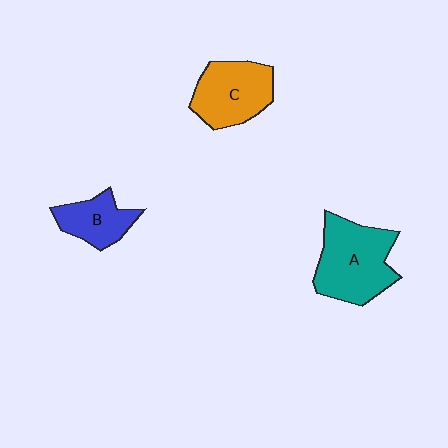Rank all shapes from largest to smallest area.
From largest to smallest: A (teal), C (orange), B (blue).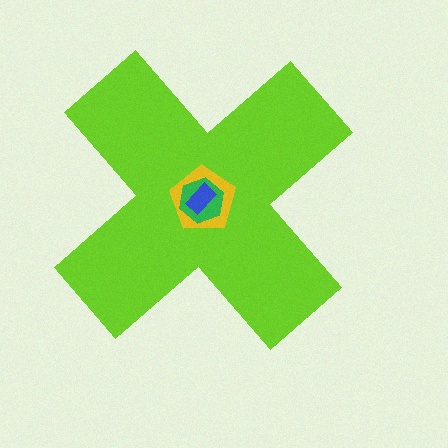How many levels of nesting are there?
4.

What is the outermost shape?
The lime cross.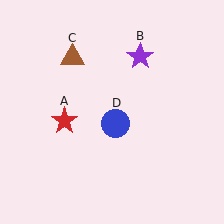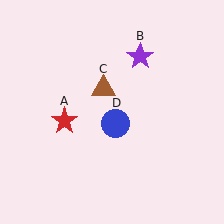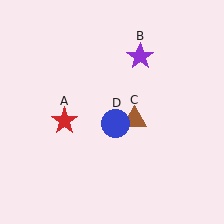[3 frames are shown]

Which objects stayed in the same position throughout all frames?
Red star (object A) and purple star (object B) and blue circle (object D) remained stationary.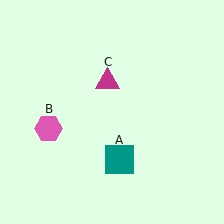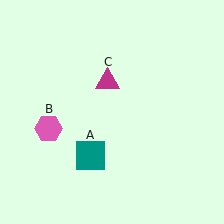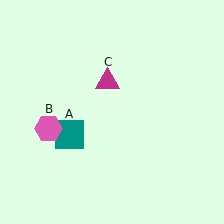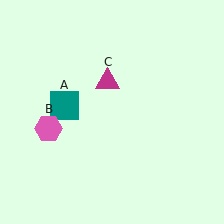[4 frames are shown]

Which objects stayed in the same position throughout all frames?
Pink hexagon (object B) and magenta triangle (object C) remained stationary.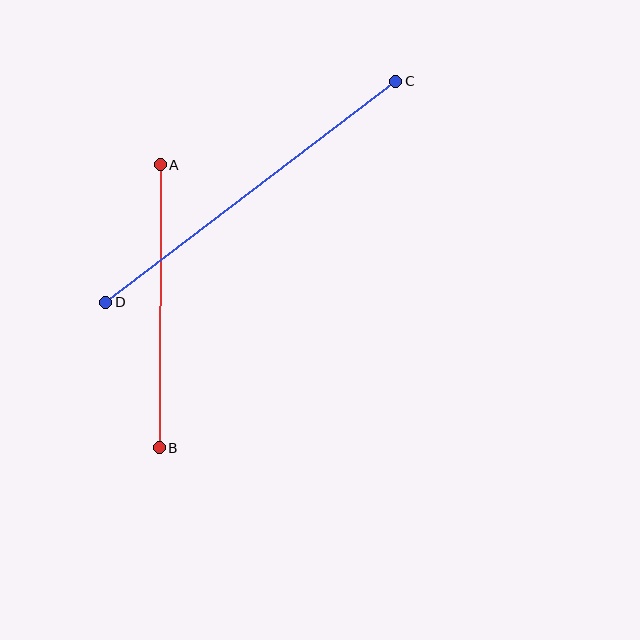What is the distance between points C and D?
The distance is approximately 365 pixels.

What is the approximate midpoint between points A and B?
The midpoint is at approximately (160, 306) pixels.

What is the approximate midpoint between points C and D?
The midpoint is at approximately (251, 192) pixels.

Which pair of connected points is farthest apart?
Points C and D are farthest apart.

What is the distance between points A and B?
The distance is approximately 283 pixels.